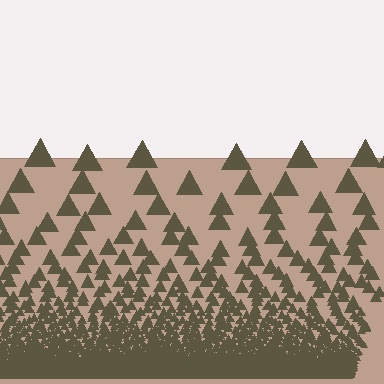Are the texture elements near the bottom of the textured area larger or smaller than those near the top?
Smaller. The gradient is inverted — elements near the bottom are smaller and denser.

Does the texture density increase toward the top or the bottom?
Density increases toward the bottom.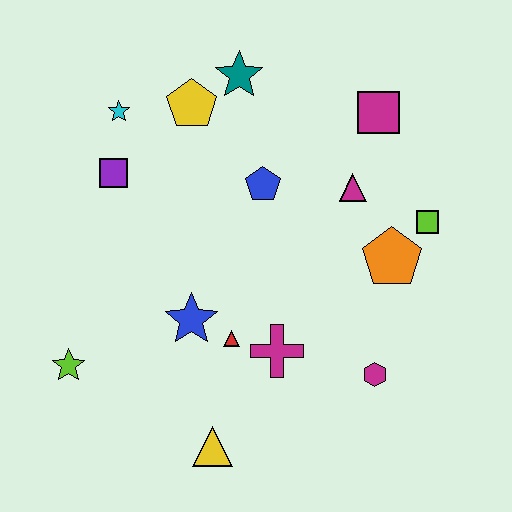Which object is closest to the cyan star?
The purple square is closest to the cyan star.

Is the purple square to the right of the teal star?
No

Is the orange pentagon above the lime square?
No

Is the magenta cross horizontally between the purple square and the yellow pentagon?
No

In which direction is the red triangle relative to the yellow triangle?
The red triangle is above the yellow triangle.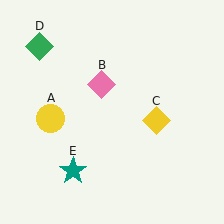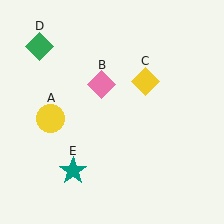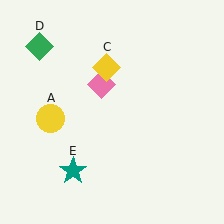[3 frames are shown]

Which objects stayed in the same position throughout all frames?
Yellow circle (object A) and pink diamond (object B) and green diamond (object D) and teal star (object E) remained stationary.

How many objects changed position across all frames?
1 object changed position: yellow diamond (object C).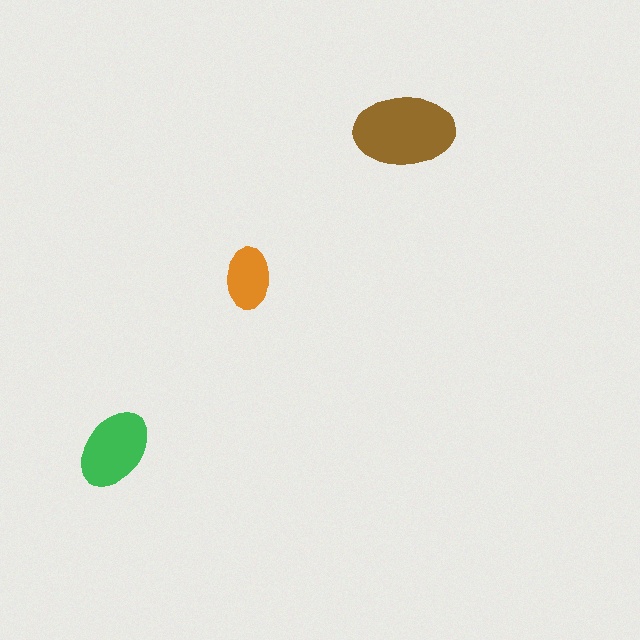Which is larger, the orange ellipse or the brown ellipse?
The brown one.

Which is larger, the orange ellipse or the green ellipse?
The green one.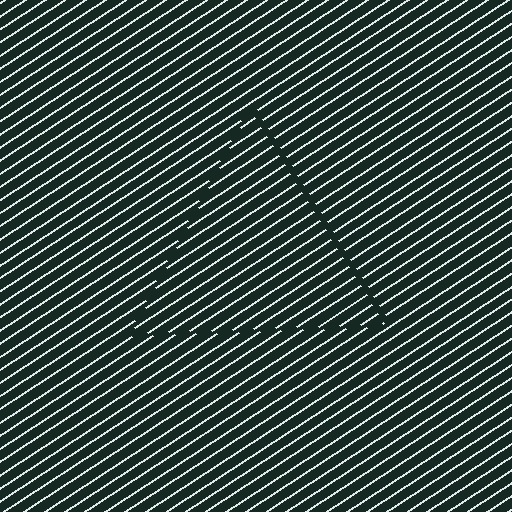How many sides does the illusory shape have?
3 sides — the line-ends trace a triangle.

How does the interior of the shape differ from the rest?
The interior of the shape contains the same grating, shifted by half a period — the contour is defined by the phase discontinuity where line-ends from the inner and outer gratings abut.